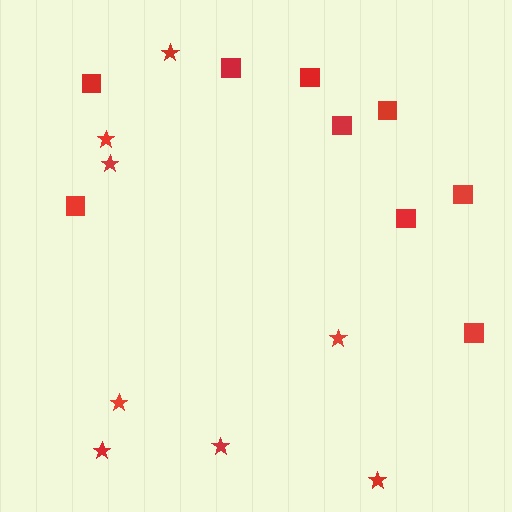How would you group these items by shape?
There are 2 groups: one group of squares (9) and one group of stars (8).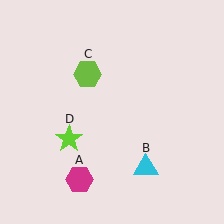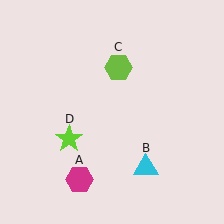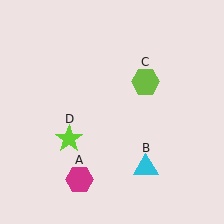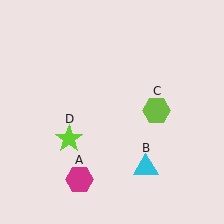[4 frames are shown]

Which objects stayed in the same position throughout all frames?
Magenta hexagon (object A) and cyan triangle (object B) and lime star (object D) remained stationary.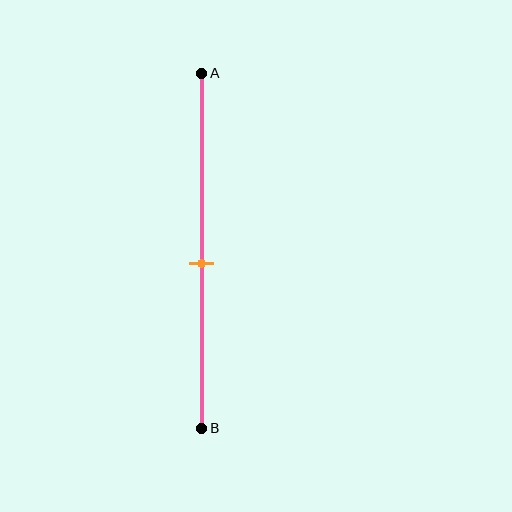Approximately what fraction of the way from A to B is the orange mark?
The orange mark is approximately 55% of the way from A to B.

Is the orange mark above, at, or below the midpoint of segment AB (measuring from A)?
The orange mark is below the midpoint of segment AB.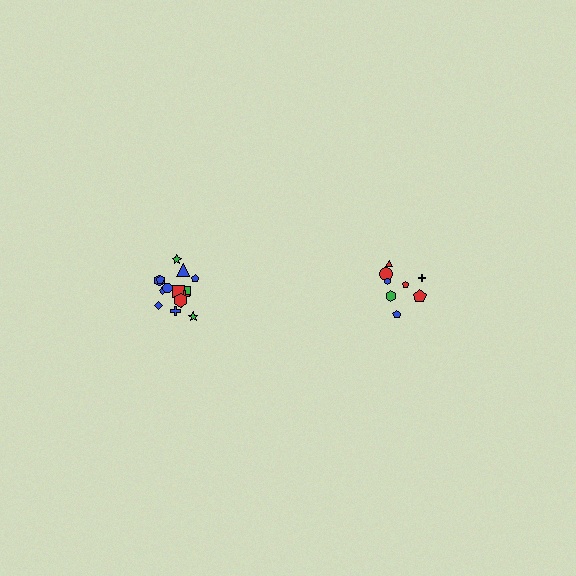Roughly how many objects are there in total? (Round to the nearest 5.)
Roughly 25 objects in total.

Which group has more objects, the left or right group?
The left group.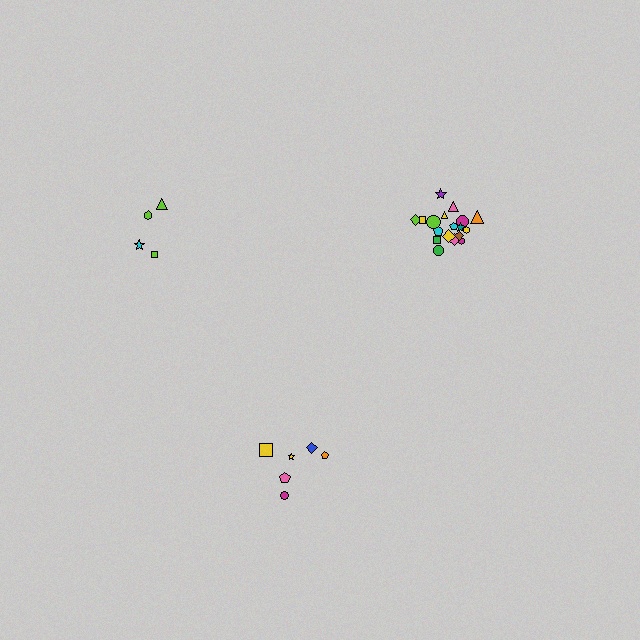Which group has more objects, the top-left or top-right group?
The top-right group.